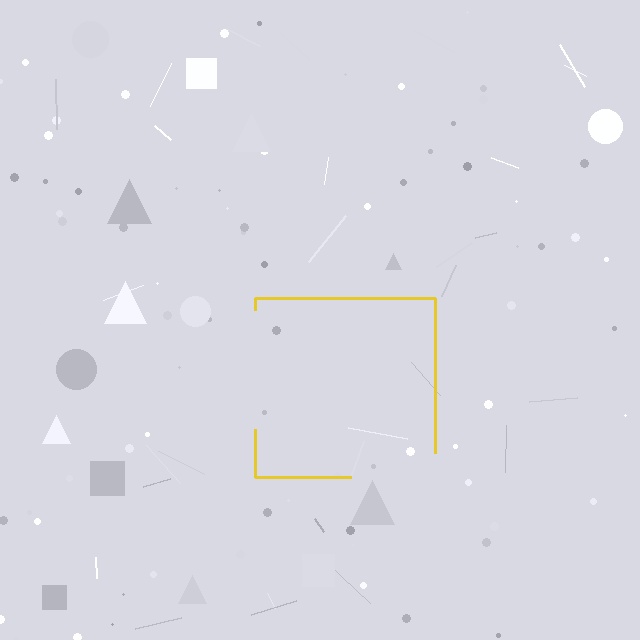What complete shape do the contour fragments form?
The contour fragments form a square.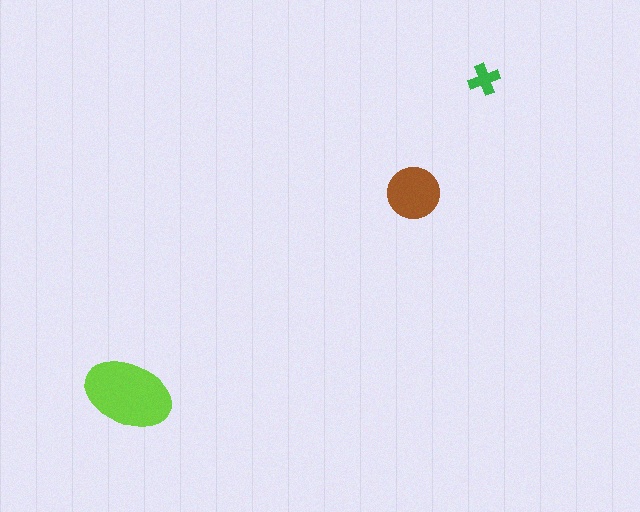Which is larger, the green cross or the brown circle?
The brown circle.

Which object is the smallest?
The green cross.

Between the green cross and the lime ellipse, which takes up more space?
The lime ellipse.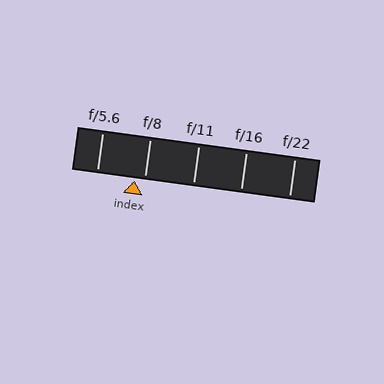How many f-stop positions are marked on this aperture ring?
There are 5 f-stop positions marked.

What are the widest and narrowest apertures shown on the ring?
The widest aperture shown is f/5.6 and the narrowest is f/22.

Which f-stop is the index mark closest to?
The index mark is closest to f/8.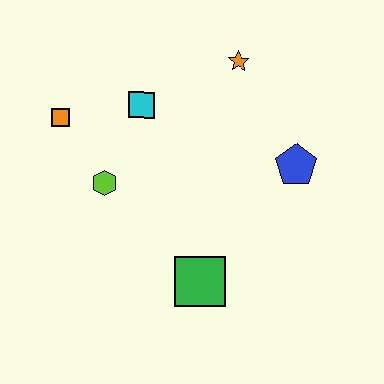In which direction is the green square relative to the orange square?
The green square is below the orange square.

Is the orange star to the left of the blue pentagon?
Yes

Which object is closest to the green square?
The lime hexagon is closest to the green square.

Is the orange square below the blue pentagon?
No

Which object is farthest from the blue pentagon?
The orange square is farthest from the blue pentagon.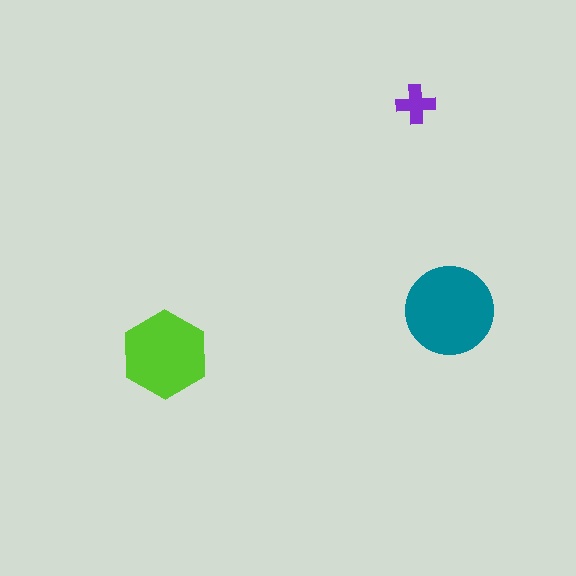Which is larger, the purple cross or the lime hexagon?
The lime hexagon.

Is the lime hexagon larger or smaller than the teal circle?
Smaller.